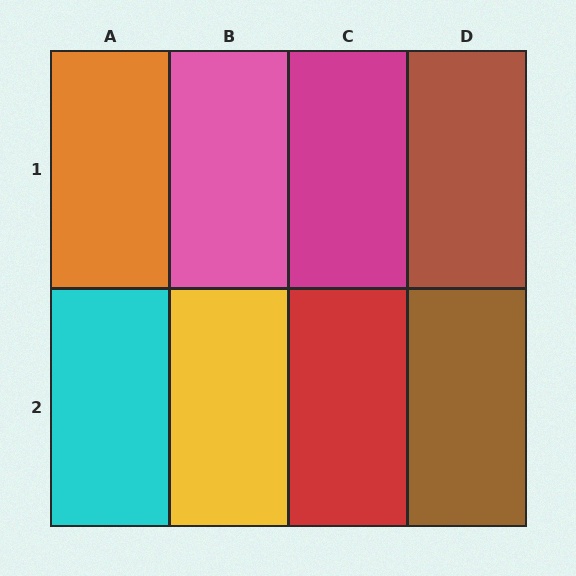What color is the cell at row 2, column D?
Brown.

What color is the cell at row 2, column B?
Yellow.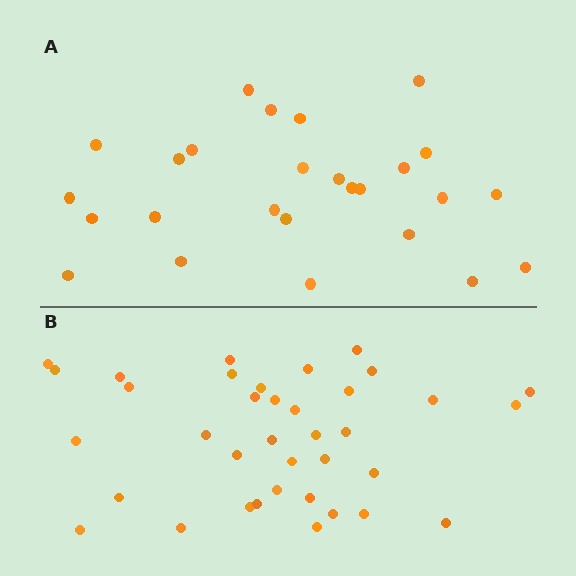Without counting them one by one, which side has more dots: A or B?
Region B (the bottom region) has more dots.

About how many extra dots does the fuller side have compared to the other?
Region B has roughly 12 or so more dots than region A.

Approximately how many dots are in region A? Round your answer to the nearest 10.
About 30 dots. (The exact count is 26, which rounds to 30.)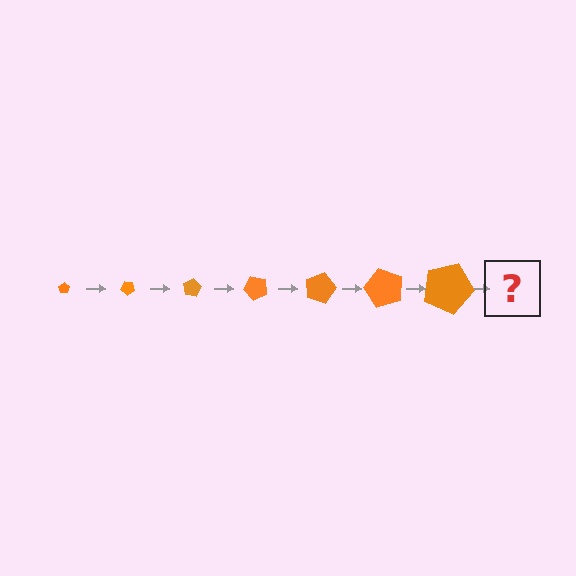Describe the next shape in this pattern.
It should be a pentagon, larger than the previous one and rotated 280 degrees from the start.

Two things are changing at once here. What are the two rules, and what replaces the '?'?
The two rules are that the pentagon grows larger each step and it rotates 40 degrees each step. The '?' should be a pentagon, larger than the previous one and rotated 280 degrees from the start.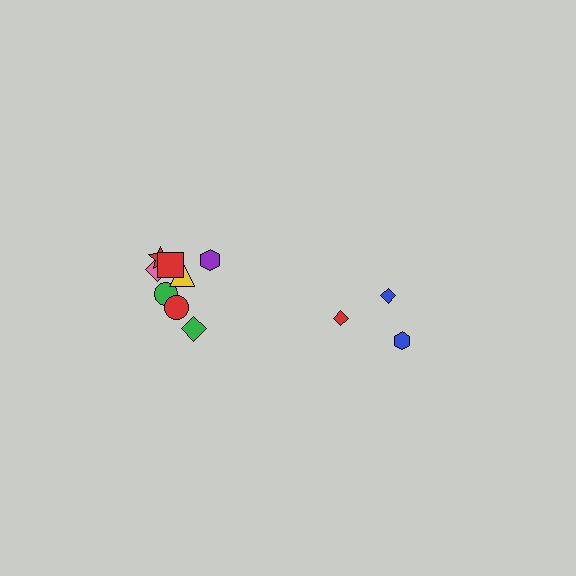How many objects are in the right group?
There are 3 objects.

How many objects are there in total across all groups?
There are 11 objects.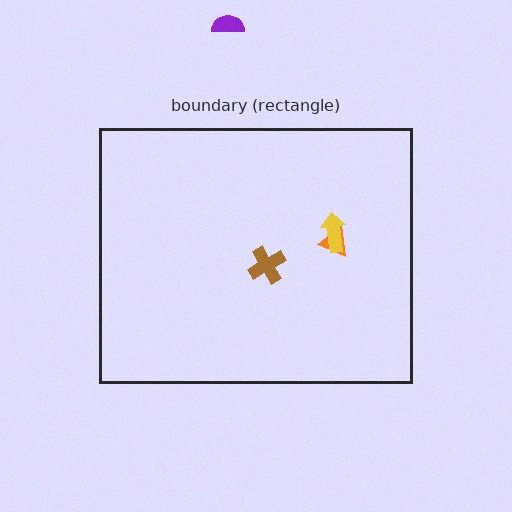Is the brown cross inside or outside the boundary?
Inside.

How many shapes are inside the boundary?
3 inside, 1 outside.